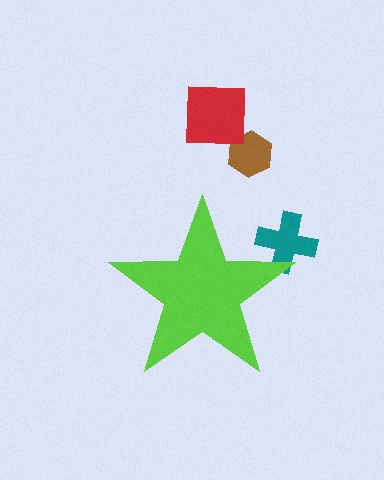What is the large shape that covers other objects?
A lime star.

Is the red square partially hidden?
No, the red square is fully visible.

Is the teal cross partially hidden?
Yes, the teal cross is partially hidden behind the lime star.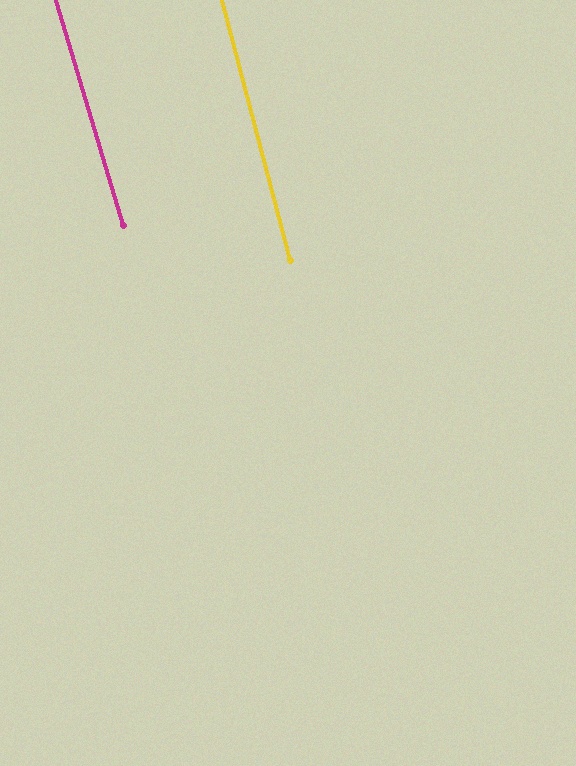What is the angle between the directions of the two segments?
Approximately 2 degrees.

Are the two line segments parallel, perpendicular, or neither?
Parallel — their directions differ by only 1.9°.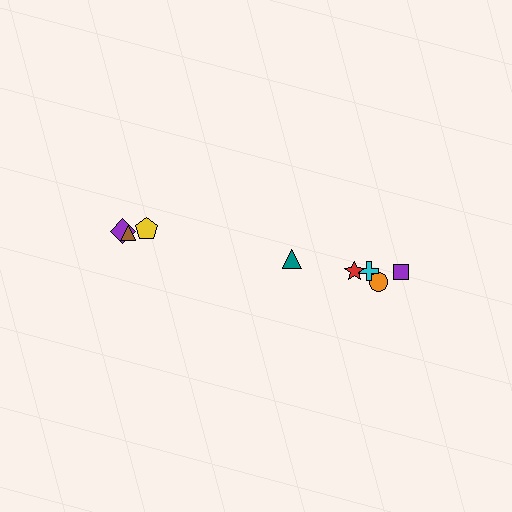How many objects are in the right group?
There are 5 objects.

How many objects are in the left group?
There are 3 objects.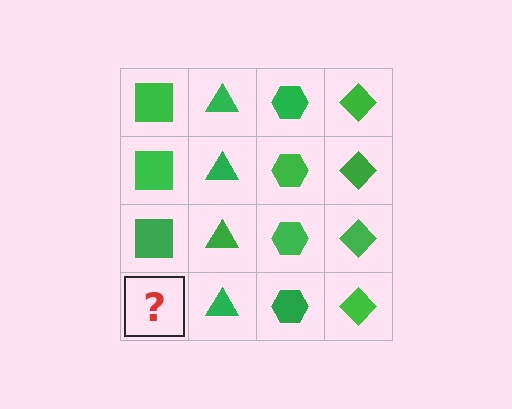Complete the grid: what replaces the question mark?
The question mark should be replaced with a green square.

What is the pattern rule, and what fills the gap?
The rule is that each column has a consistent shape. The gap should be filled with a green square.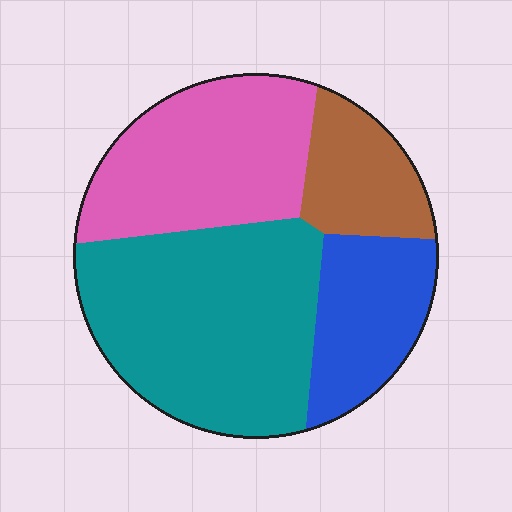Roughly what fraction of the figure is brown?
Brown takes up less than a quarter of the figure.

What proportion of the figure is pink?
Pink covers around 30% of the figure.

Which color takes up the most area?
Teal, at roughly 40%.